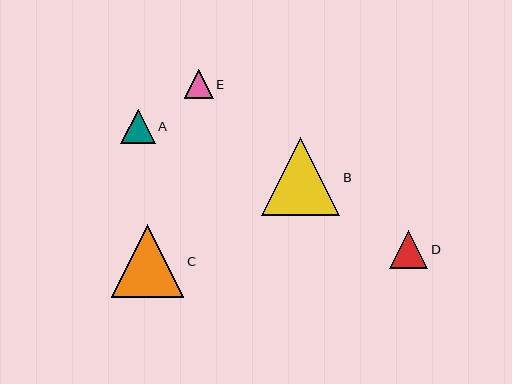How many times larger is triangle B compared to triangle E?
Triangle B is approximately 2.7 times the size of triangle E.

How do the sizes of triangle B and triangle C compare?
Triangle B and triangle C are approximately the same size.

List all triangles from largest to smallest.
From largest to smallest: B, C, D, A, E.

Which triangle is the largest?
Triangle B is the largest with a size of approximately 78 pixels.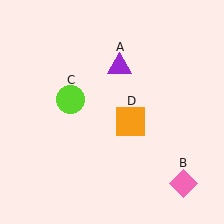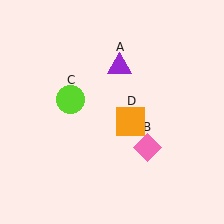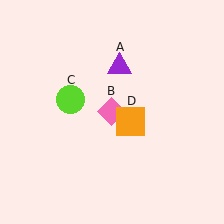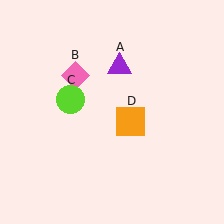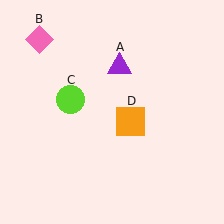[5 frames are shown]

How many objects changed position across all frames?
1 object changed position: pink diamond (object B).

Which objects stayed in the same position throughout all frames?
Purple triangle (object A) and lime circle (object C) and orange square (object D) remained stationary.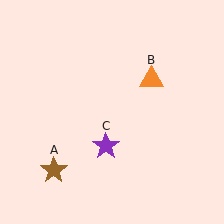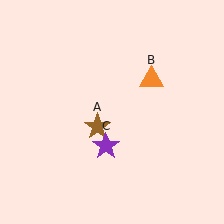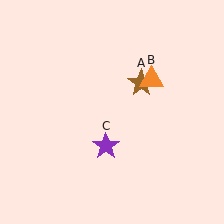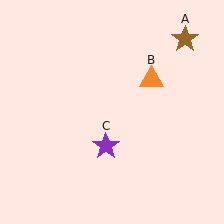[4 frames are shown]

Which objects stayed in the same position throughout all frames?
Orange triangle (object B) and purple star (object C) remained stationary.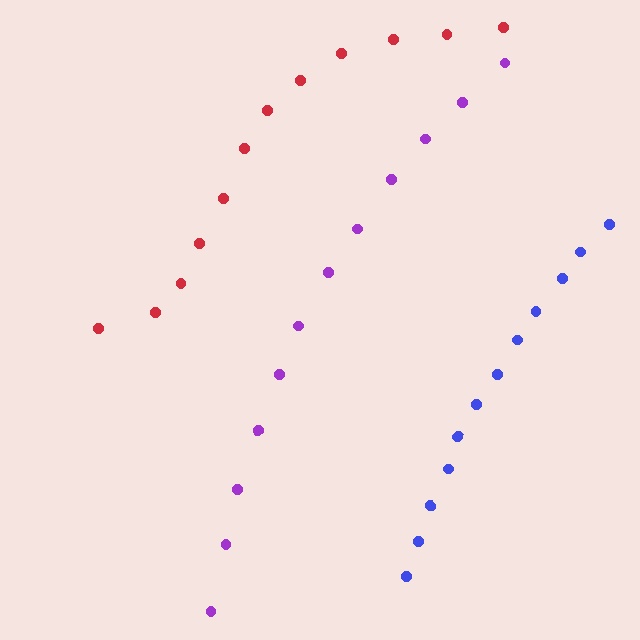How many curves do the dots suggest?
There are 3 distinct paths.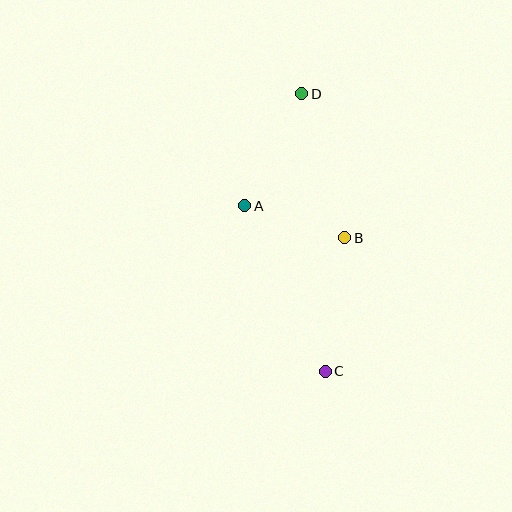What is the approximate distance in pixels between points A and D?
The distance between A and D is approximately 126 pixels.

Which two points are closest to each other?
Points A and B are closest to each other.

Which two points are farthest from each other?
Points C and D are farthest from each other.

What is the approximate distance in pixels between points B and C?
The distance between B and C is approximately 135 pixels.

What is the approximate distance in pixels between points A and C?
The distance between A and C is approximately 184 pixels.